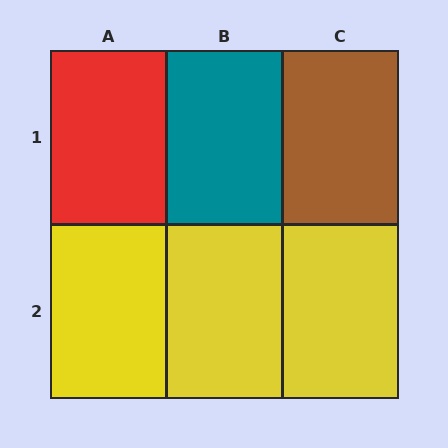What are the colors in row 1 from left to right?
Red, teal, brown.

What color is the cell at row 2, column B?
Yellow.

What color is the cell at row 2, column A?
Yellow.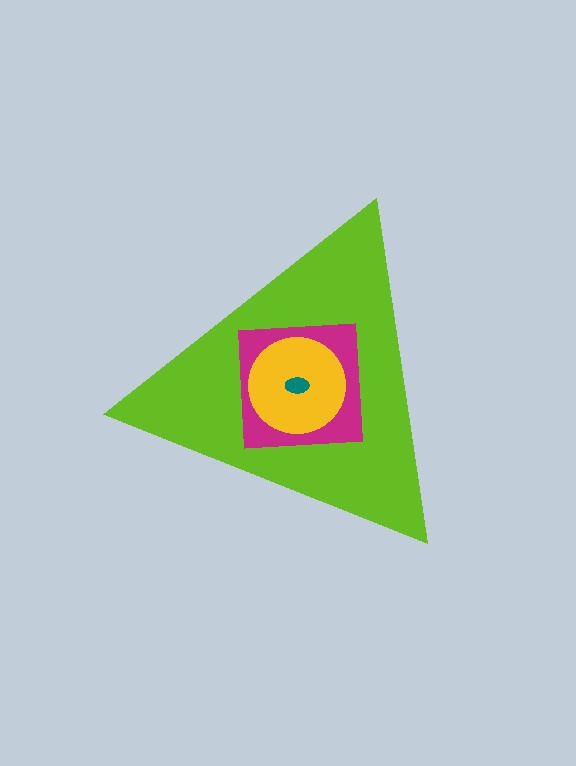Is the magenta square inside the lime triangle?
Yes.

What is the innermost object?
The teal ellipse.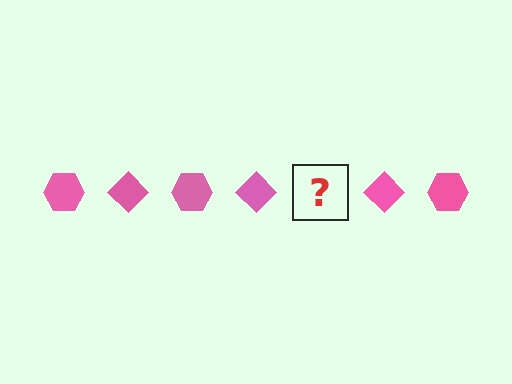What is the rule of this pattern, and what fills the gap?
The rule is that the pattern cycles through hexagon, diamond shapes in pink. The gap should be filled with a pink hexagon.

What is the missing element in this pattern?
The missing element is a pink hexagon.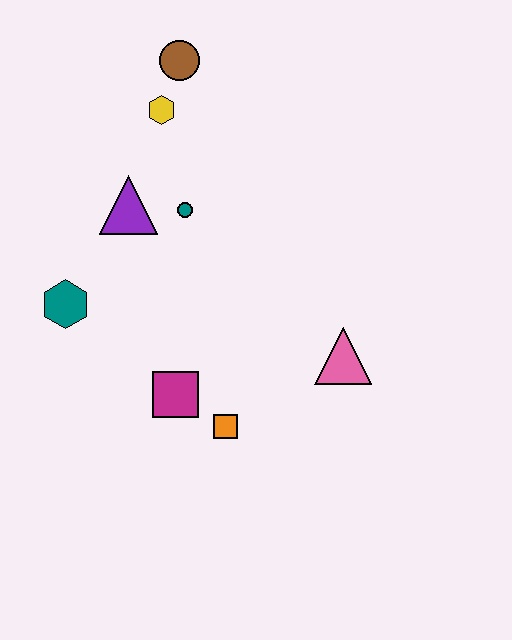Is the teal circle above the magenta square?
Yes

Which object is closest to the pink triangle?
The orange square is closest to the pink triangle.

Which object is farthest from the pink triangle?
The brown circle is farthest from the pink triangle.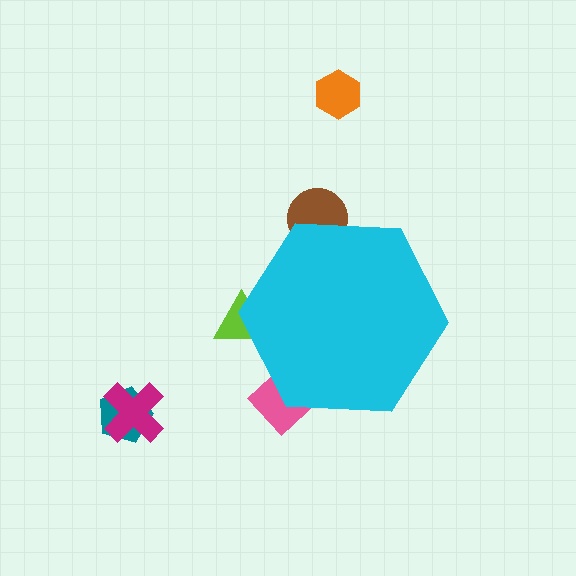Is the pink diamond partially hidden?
Yes, the pink diamond is partially hidden behind the cyan hexagon.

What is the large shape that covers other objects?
A cyan hexagon.